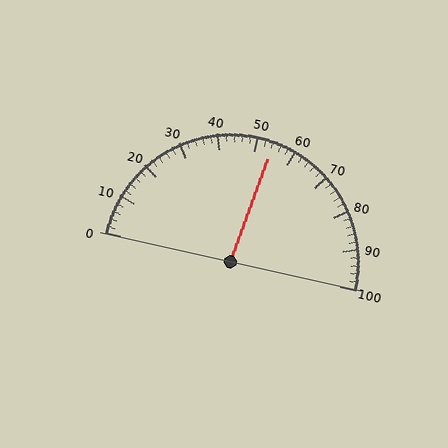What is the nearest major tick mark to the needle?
The nearest major tick mark is 50.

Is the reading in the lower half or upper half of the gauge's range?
The reading is in the upper half of the range (0 to 100).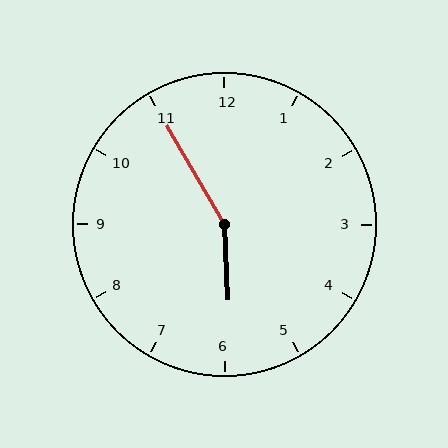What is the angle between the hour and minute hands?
Approximately 152 degrees.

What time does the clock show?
5:55.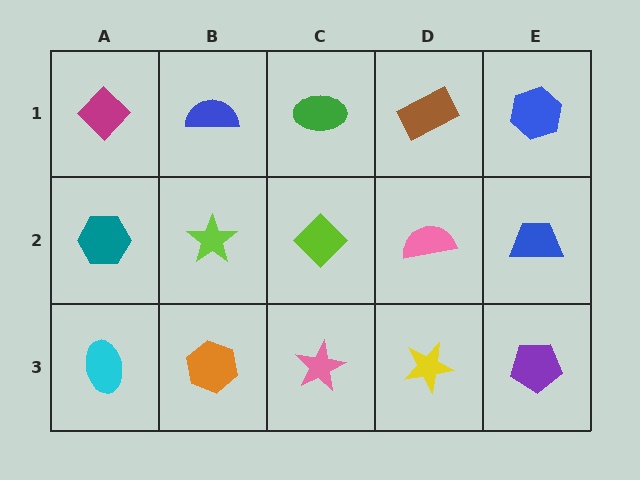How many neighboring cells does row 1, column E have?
2.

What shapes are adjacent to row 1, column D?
A pink semicircle (row 2, column D), a green ellipse (row 1, column C), a blue hexagon (row 1, column E).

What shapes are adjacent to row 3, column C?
A lime diamond (row 2, column C), an orange hexagon (row 3, column B), a yellow star (row 3, column D).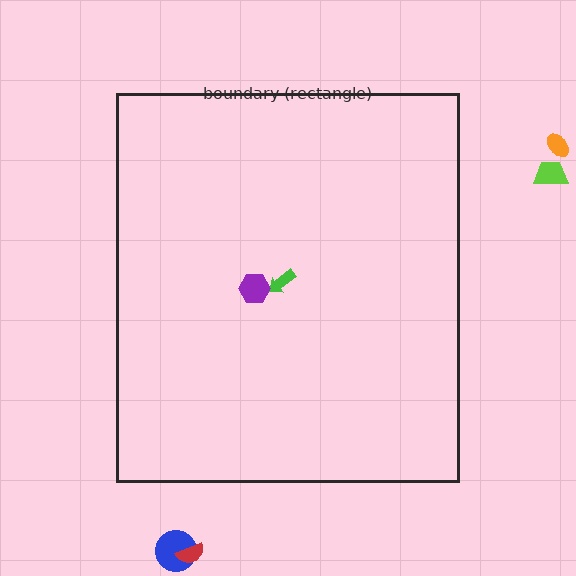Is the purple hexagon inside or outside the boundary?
Inside.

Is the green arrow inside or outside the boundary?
Inside.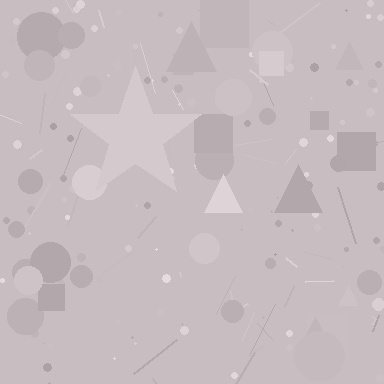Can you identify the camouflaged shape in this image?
The camouflaged shape is a star.